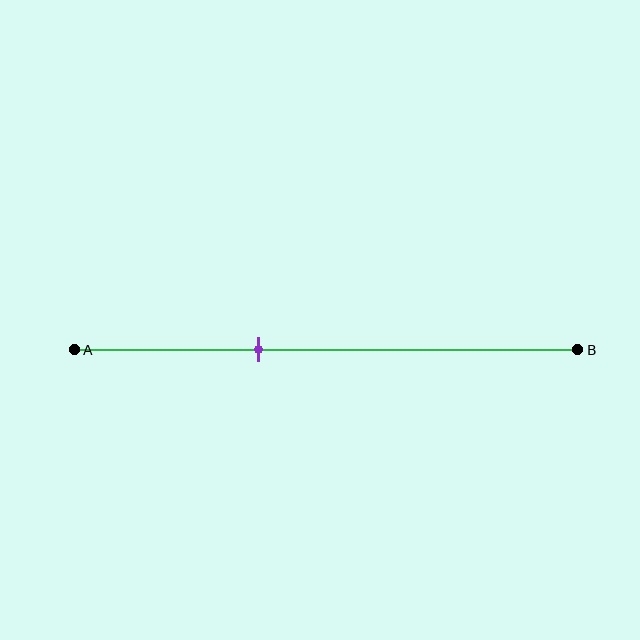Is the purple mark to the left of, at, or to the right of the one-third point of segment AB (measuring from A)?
The purple mark is to the right of the one-third point of segment AB.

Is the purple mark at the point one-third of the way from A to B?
No, the mark is at about 35% from A, not at the 33% one-third point.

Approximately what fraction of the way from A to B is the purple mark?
The purple mark is approximately 35% of the way from A to B.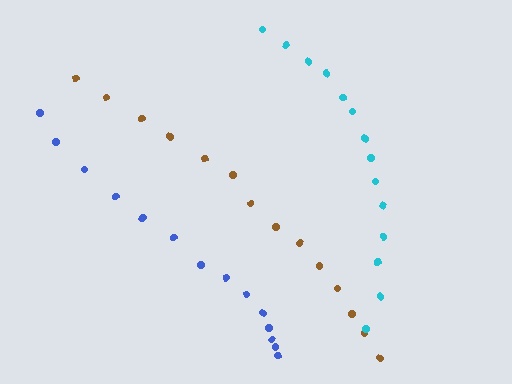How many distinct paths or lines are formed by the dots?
There are 3 distinct paths.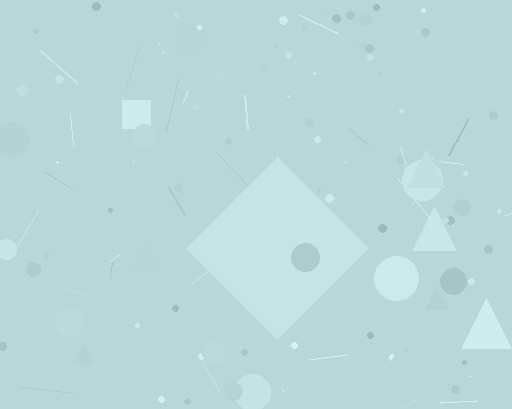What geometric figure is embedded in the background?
A diamond is embedded in the background.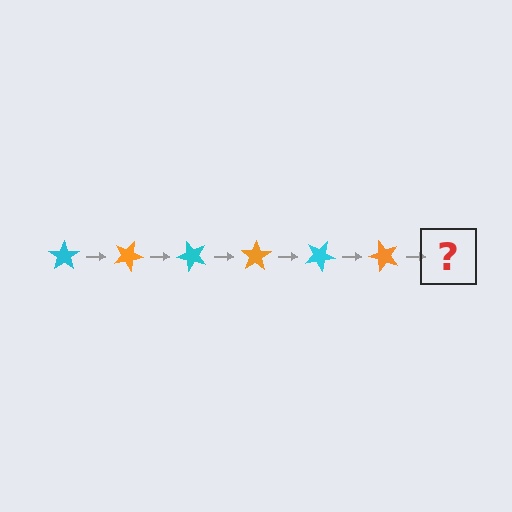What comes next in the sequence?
The next element should be a cyan star, rotated 150 degrees from the start.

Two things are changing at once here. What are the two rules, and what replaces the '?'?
The two rules are that it rotates 25 degrees each step and the color cycles through cyan and orange. The '?' should be a cyan star, rotated 150 degrees from the start.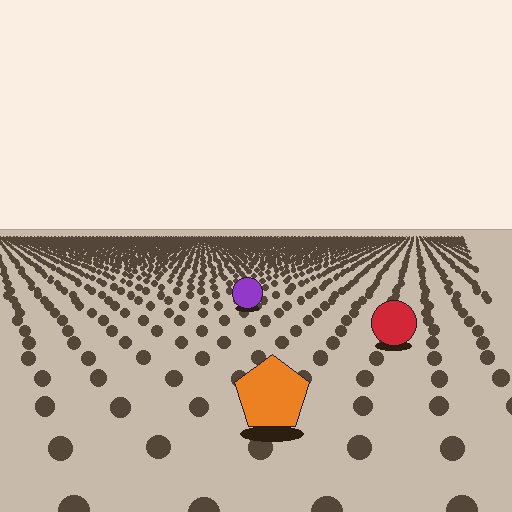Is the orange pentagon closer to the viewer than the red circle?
Yes. The orange pentagon is closer — you can tell from the texture gradient: the ground texture is coarser near it.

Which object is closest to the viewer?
The orange pentagon is closest. The texture marks near it are larger and more spread out.